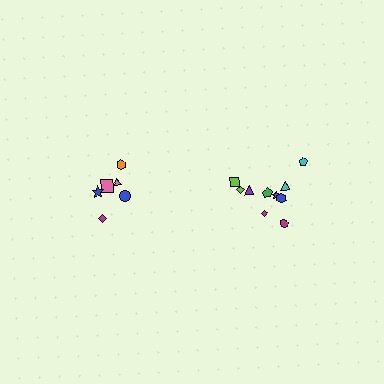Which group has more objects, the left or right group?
The right group.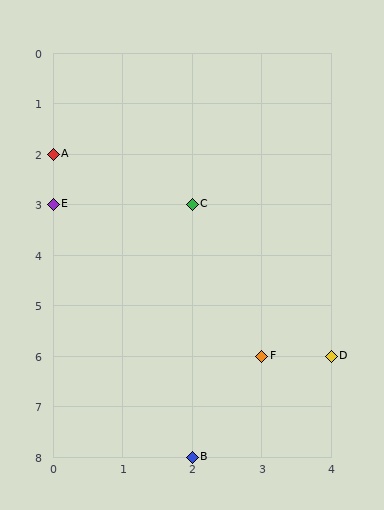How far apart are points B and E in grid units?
Points B and E are 2 columns and 5 rows apart (about 5.4 grid units diagonally).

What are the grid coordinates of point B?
Point B is at grid coordinates (2, 8).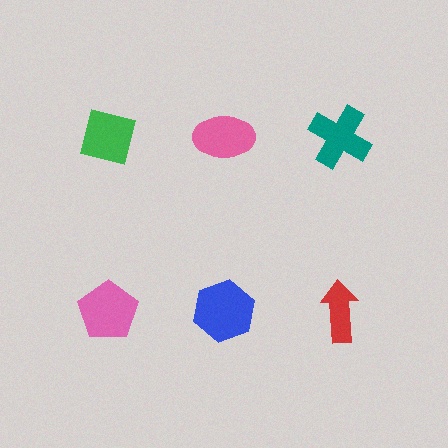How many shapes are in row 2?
3 shapes.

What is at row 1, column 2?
A pink ellipse.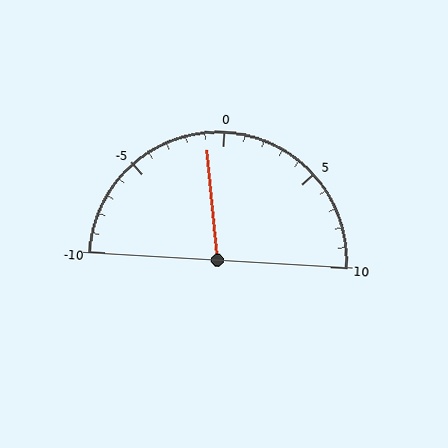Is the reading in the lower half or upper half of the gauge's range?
The reading is in the lower half of the range (-10 to 10).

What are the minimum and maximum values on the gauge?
The gauge ranges from -10 to 10.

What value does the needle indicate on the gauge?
The needle indicates approximately -1.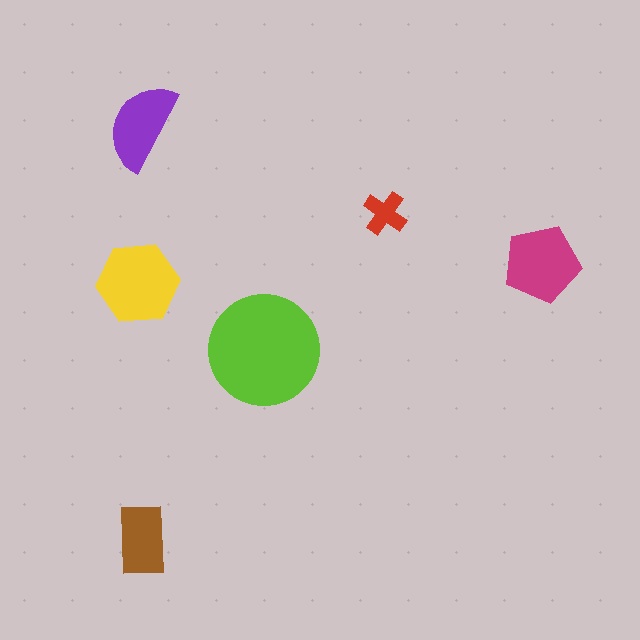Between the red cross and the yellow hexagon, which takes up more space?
The yellow hexagon.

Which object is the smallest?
The red cross.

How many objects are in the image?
There are 6 objects in the image.